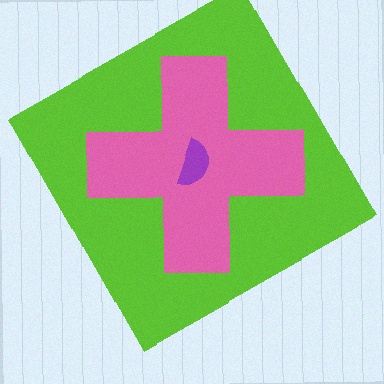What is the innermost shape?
The purple semicircle.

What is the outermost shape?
The lime square.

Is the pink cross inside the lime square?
Yes.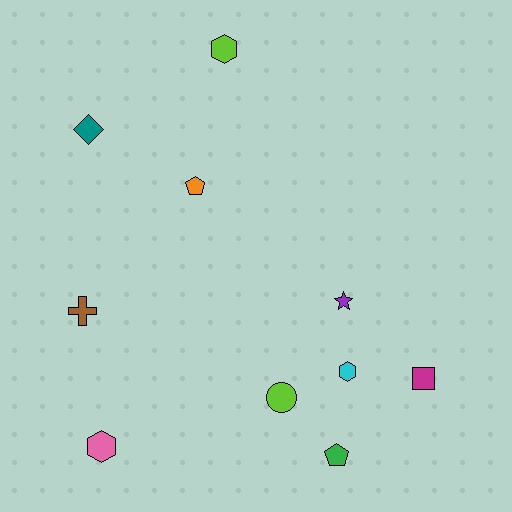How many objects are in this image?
There are 10 objects.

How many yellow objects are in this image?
There are no yellow objects.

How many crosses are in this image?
There is 1 cross.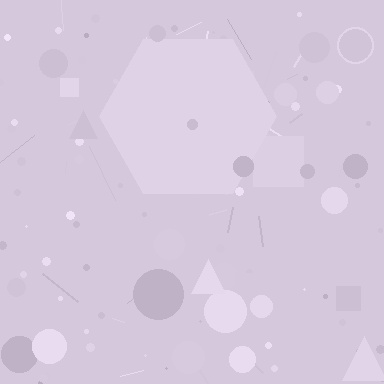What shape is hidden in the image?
A hexagon is hidden in the image.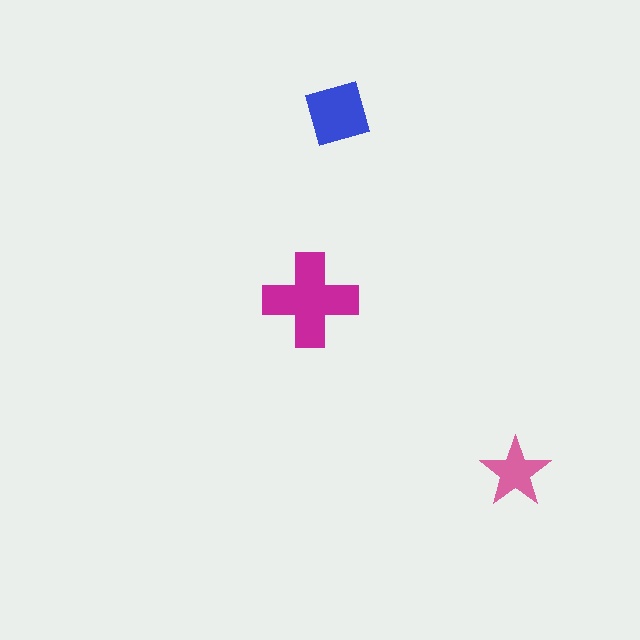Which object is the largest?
The magenta cross.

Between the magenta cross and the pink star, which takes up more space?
The magenta cross.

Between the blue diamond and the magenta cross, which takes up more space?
The magenta cross.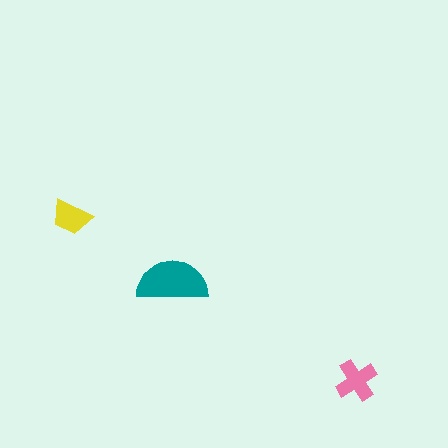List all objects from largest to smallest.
The teal semicircle, the pink cross, the yellow trapezoid.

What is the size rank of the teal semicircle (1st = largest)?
1st.